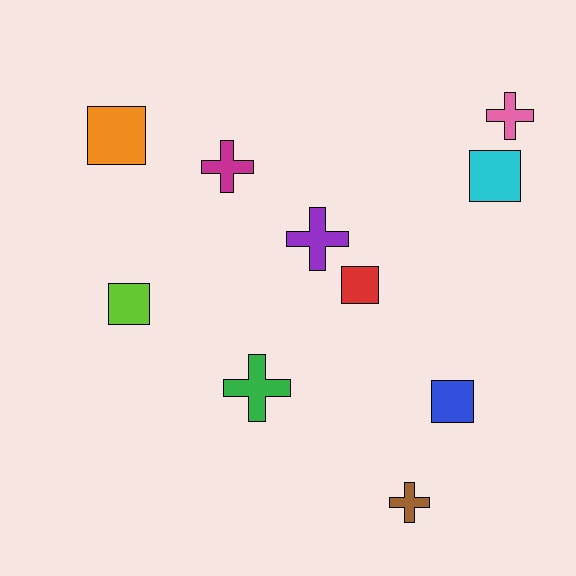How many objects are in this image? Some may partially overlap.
There are 10 objects.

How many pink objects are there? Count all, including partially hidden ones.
There is 1 pink object.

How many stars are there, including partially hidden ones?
There are no stars.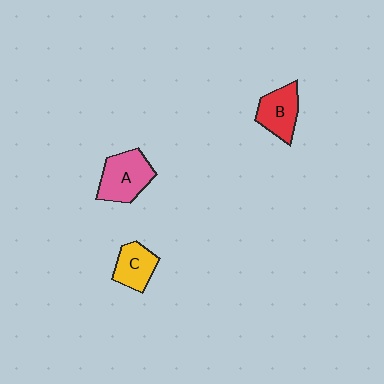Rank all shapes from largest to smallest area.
From largest to smallest: A (pink), B (red), C (yellow).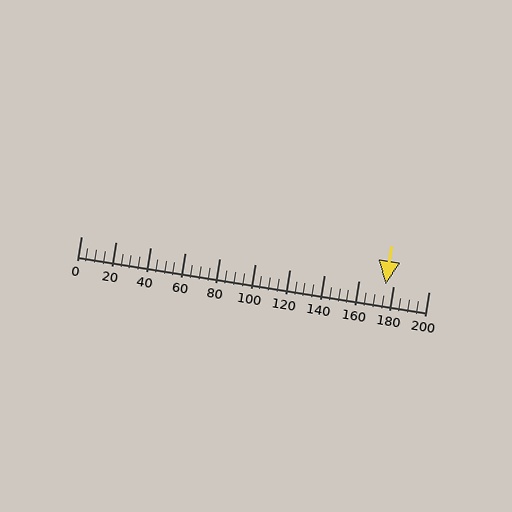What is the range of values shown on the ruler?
The ruler shows values from 0 to 200.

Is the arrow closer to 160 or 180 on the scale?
The arrow is closer to 180.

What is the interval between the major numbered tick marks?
The major tick marks are spaced 20 units apart.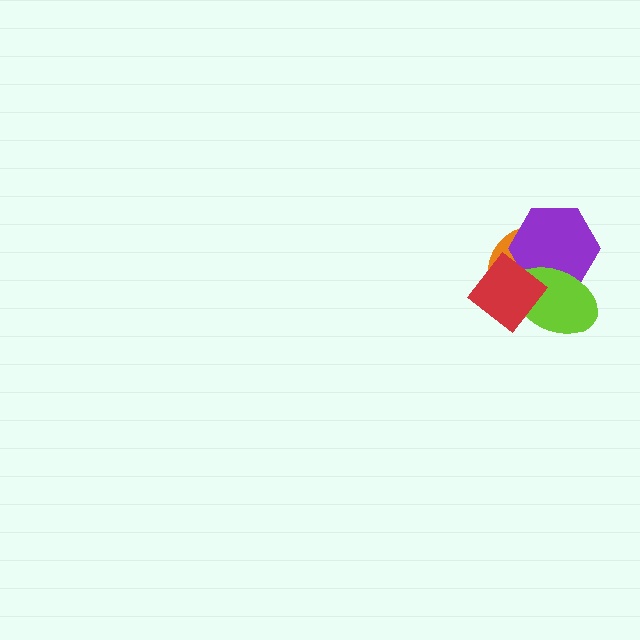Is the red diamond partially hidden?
No, no other shape covers it.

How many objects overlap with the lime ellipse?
3 objects overlap with the lime ellipse.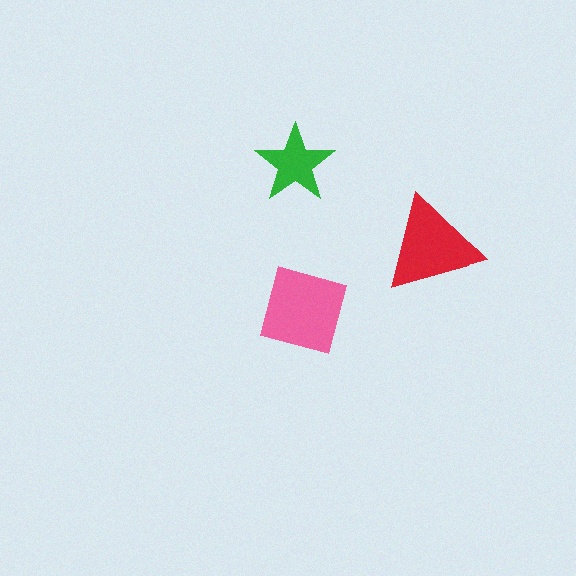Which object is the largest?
The pink diamond.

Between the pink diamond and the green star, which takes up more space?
The pink diamond.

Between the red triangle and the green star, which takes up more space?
The red triangle.